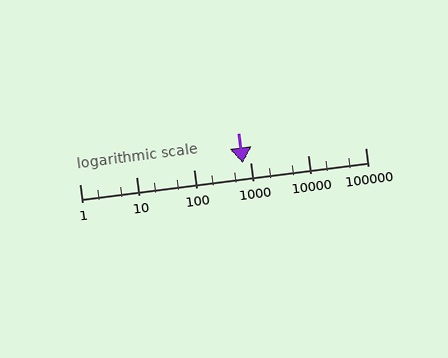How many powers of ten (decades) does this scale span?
The scale spans 5 decades, from 1 to 100000.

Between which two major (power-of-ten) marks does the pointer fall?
The pointer is between 100 and 1000.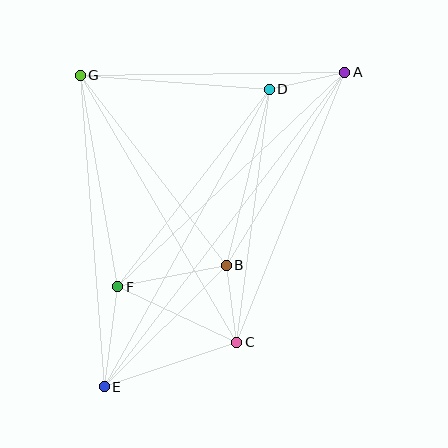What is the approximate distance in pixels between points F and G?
The distance between F and G is approximately 215 pixels.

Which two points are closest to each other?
Points A and D are closest to each other.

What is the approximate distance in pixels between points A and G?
The distance between A and G is approximately 264 pixels.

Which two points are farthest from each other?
Points A and E are farthest from each other.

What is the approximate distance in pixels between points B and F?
The distance between B and F is approximately 110 pixels.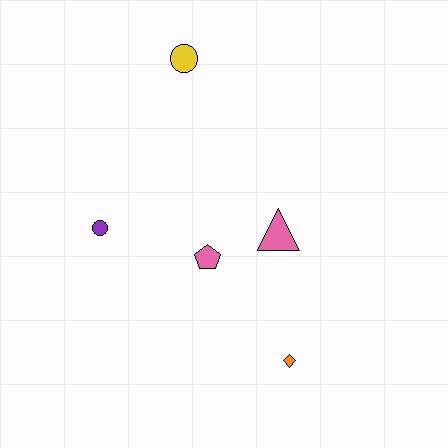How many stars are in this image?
There are no stars.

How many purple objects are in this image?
There is 1 purple object.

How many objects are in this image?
There are 5 objects.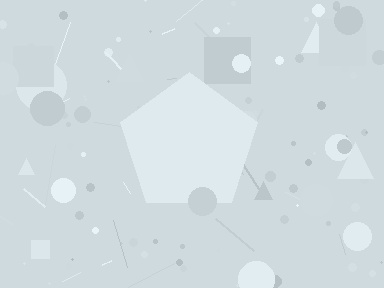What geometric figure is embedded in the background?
A pentagon is embedded in the background.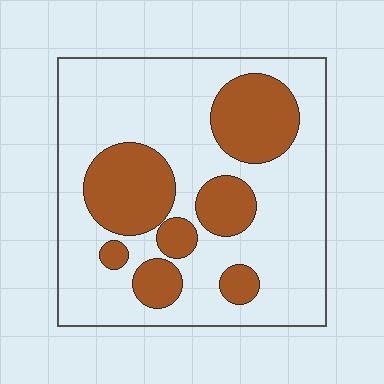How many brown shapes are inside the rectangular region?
7.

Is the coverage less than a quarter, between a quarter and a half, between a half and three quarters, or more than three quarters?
Between a quarter and a half.